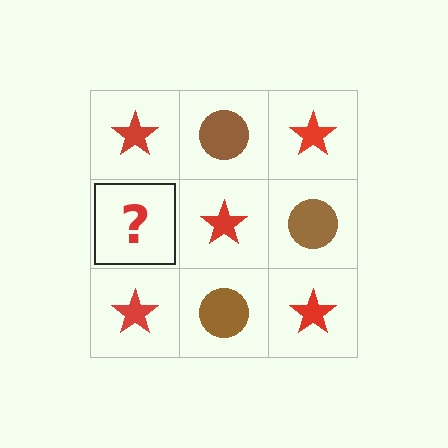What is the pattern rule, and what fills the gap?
The rule is that it alternates red star and brown circle in a checkerboard pattern. The gap should be filled with a brown circle.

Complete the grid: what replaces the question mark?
The question mark should be replaced with a brown circle.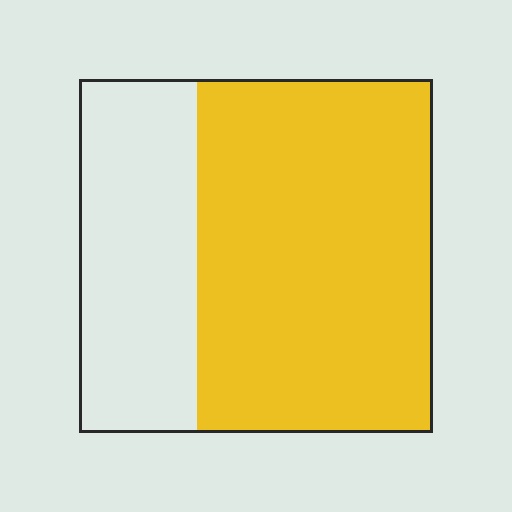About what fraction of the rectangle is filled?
About two thirds (2/3).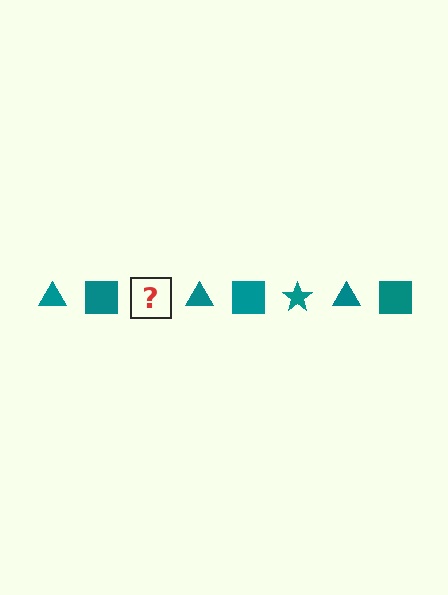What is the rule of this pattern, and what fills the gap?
The rule is that the pattern cycles through triangle, square, star shapes in teal. The gap should be filled with a teal star.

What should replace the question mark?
The question mark should be replaced with a teal star.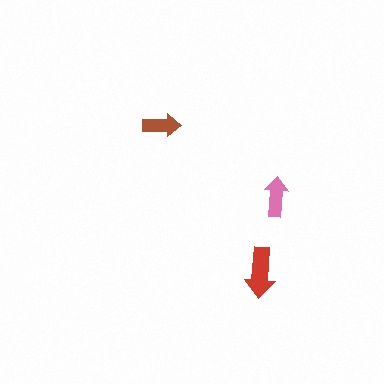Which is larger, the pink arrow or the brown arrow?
The pink one.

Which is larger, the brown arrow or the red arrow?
The red one.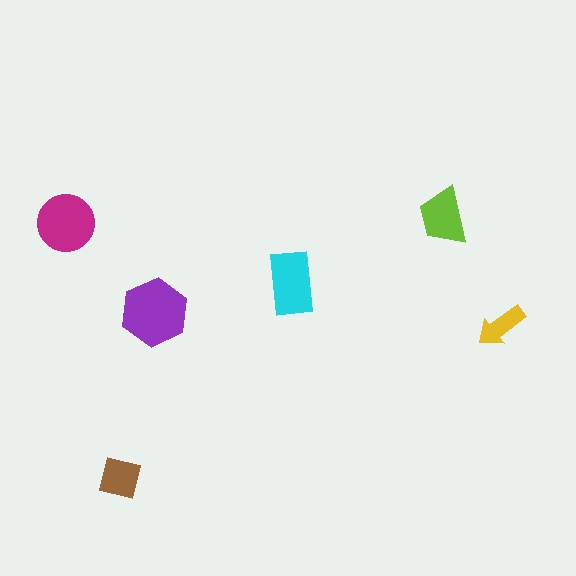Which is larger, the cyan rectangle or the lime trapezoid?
The cyan rectangle.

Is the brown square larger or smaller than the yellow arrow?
Larger.